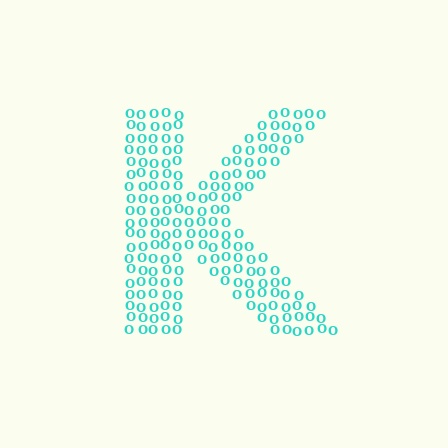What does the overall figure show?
The overall figure shows the letter K.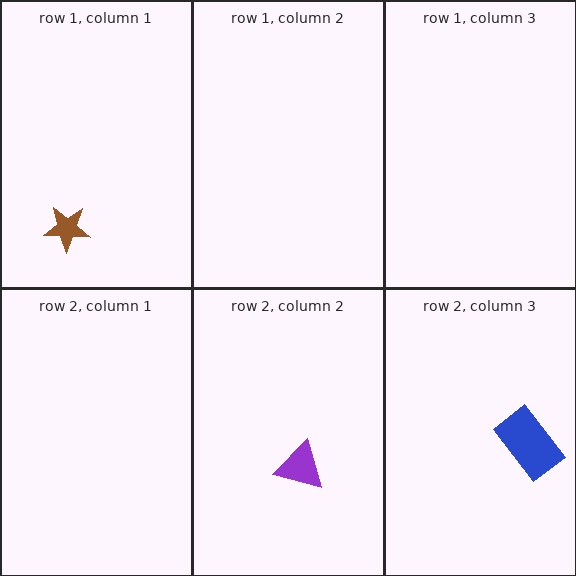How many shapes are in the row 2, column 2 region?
1.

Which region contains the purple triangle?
The row 2, column 2 region.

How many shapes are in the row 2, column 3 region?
1.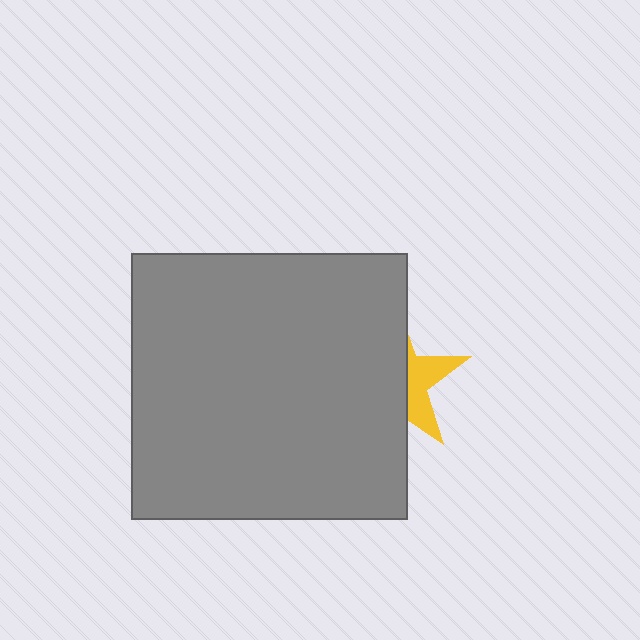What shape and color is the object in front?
The object in front is a gray rectangle.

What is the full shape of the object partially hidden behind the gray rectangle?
The partially hidden object is a yellow star.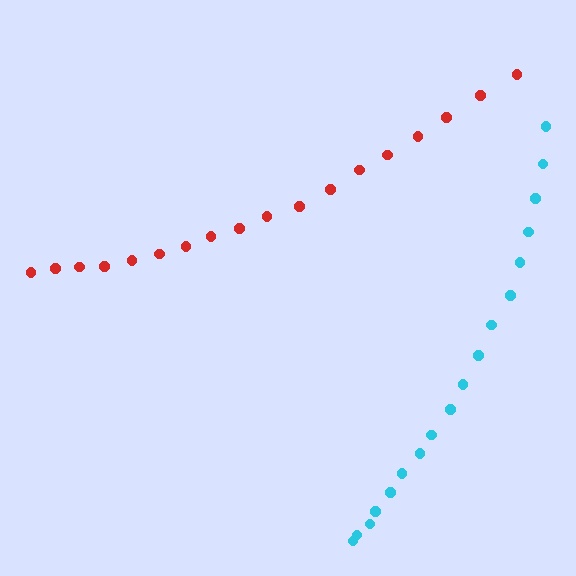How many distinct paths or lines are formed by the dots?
There are 2 distinct paths.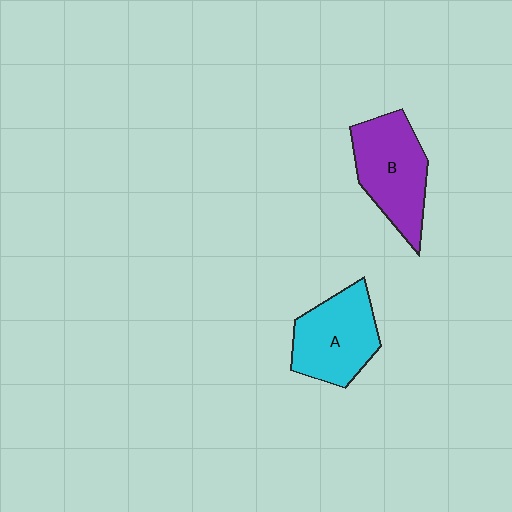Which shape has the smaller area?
Shape A (cyan).